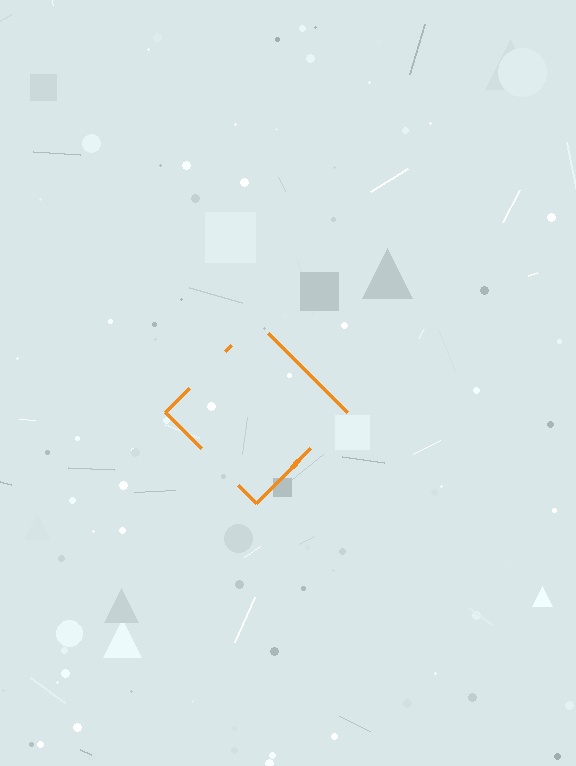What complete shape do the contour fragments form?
The contour fragments form a diamond.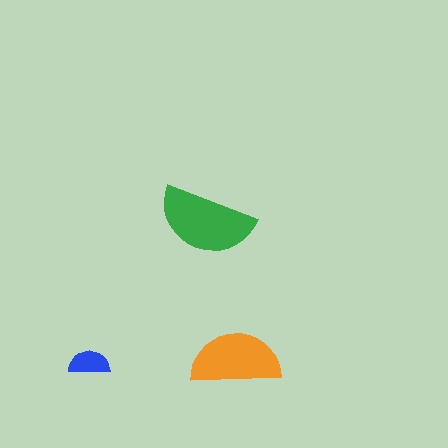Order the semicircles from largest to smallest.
the green one, the orange one, the blue one.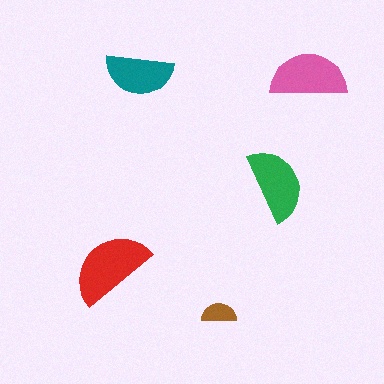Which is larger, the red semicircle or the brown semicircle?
The red one.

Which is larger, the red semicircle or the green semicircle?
The red one.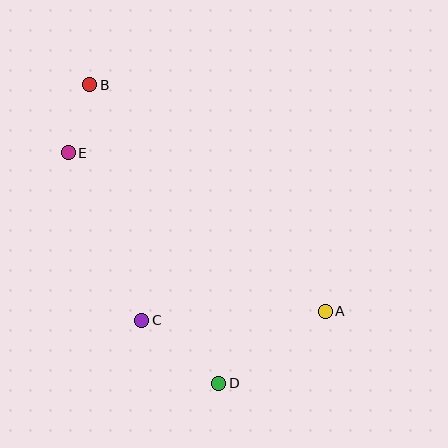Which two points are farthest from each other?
Points A and B are farthest from each other.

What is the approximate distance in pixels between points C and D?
The distance between C and D is approximately 100 pixels.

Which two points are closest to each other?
Points B and E are closest to each other.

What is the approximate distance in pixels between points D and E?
The distance between D and E is approximately 275 pixels.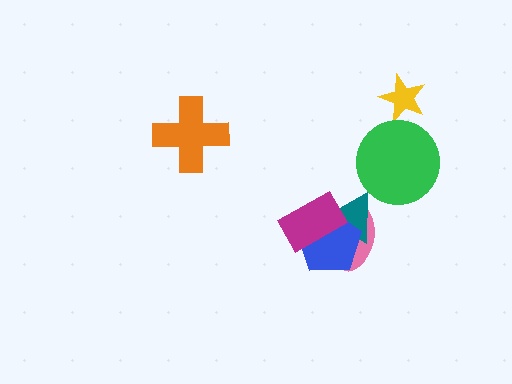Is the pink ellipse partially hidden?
Yes, it is partially covered by another shape.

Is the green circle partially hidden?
No, no other shape covers it.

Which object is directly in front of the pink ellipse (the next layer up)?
The teal triangle is directly in front of the pink ellipse.